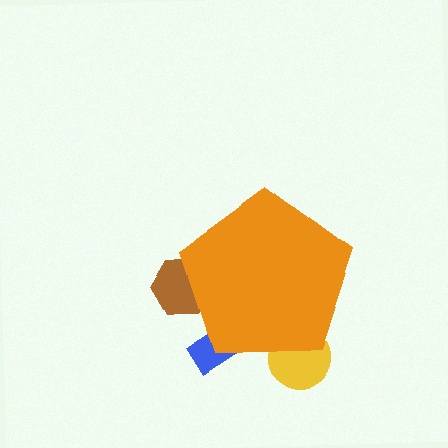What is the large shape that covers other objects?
An orange pentagon.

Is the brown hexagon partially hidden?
Yes, the brown hexagon is partially hidden behind the orange pentagon.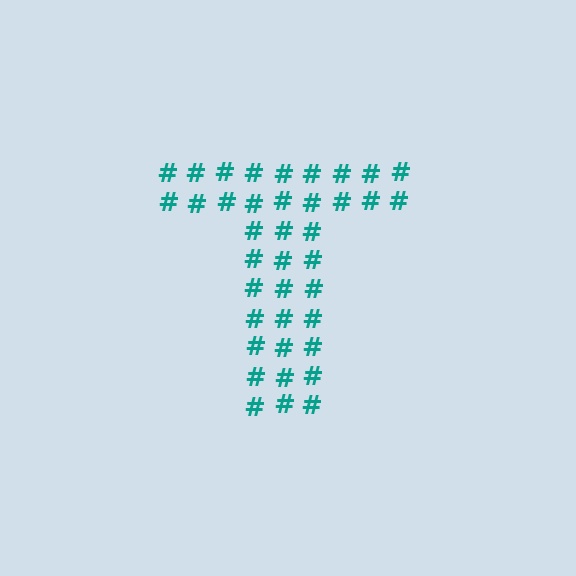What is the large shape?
The large shape is the letter T.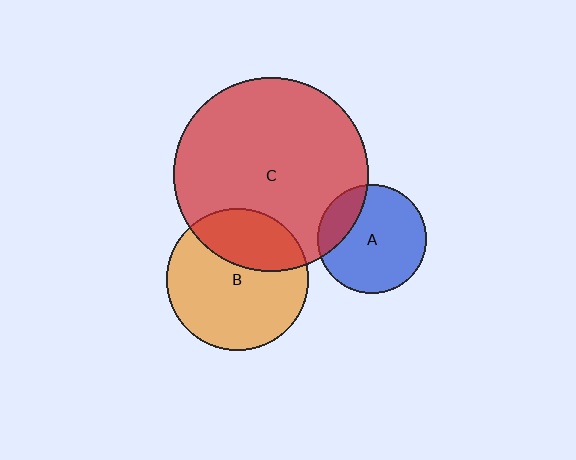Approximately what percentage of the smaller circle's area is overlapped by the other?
Approximately 20%.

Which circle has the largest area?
Circle C (red).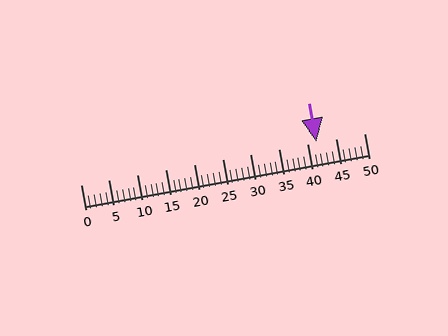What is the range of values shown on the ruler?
The ruler shows values from 0 to 50.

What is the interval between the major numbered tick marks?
The major tick marks are spaced 5 units apart.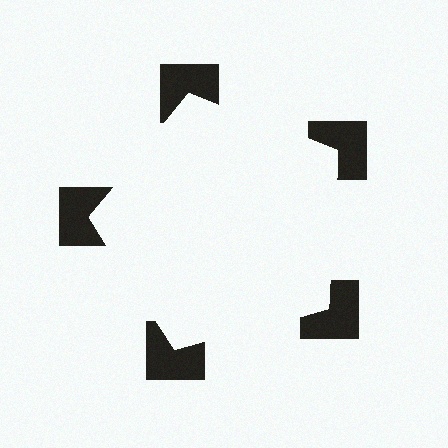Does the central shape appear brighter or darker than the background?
It typically appears slightly brighter than the background, even though no actual brightness change is drawn.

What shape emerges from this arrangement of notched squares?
An illusory pentagon — its edges are inferred from the aligned wedge cuts in the notched squares, not physically drawn.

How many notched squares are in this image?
There are 5 — one at each vertex of the illusory pentagon.